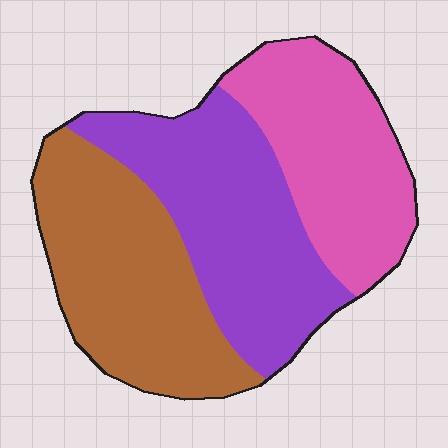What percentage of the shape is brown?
Brown takes up about one third (1/3) of the shape.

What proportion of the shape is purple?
Purple covers around 35% of the shape.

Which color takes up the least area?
Pink, at roughly 30%.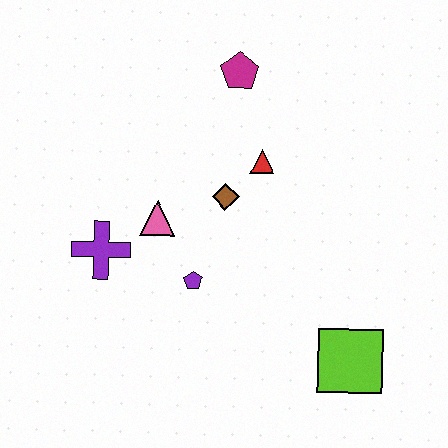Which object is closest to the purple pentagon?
The pink triangle is closest to the purple pentagon.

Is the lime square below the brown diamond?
Yes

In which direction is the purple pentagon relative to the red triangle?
The purple pentagon is below the red triangle.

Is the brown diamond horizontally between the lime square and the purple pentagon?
Yes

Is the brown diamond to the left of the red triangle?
Yes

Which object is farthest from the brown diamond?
The lime square is farthest from the brown diamond.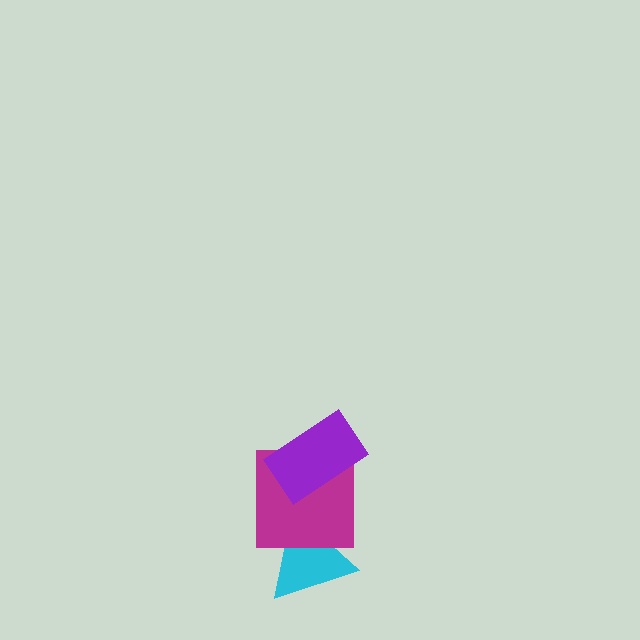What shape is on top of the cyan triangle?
The magenta square is on top of the cyan triangle.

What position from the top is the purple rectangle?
The purple rectangle is 1st from the top.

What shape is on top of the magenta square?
The purple rectangle is on top of the magenta square.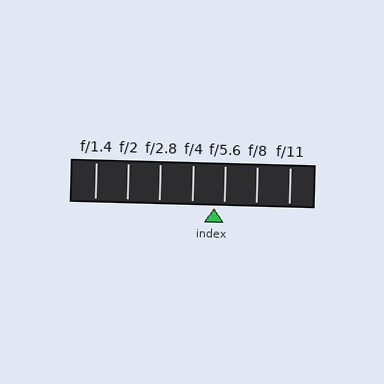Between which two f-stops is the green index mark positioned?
The index mark is between f/4 and f/5.6.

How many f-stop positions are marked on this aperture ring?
There are 7 f-stop positions marked.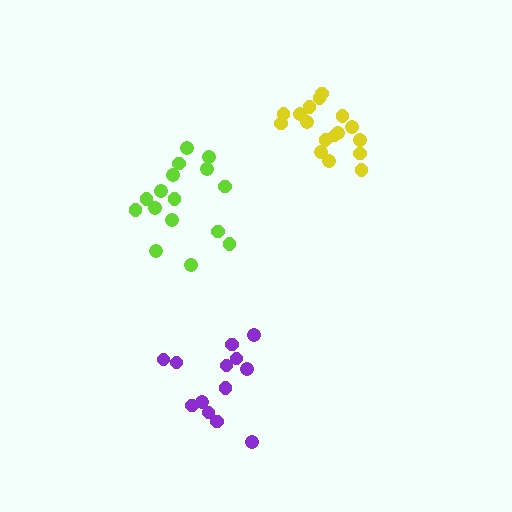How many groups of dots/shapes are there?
There are 3 groups.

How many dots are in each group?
Group 1: 16 dots, Group 2: 17 dots, Group 3: 13 dots (46 total).